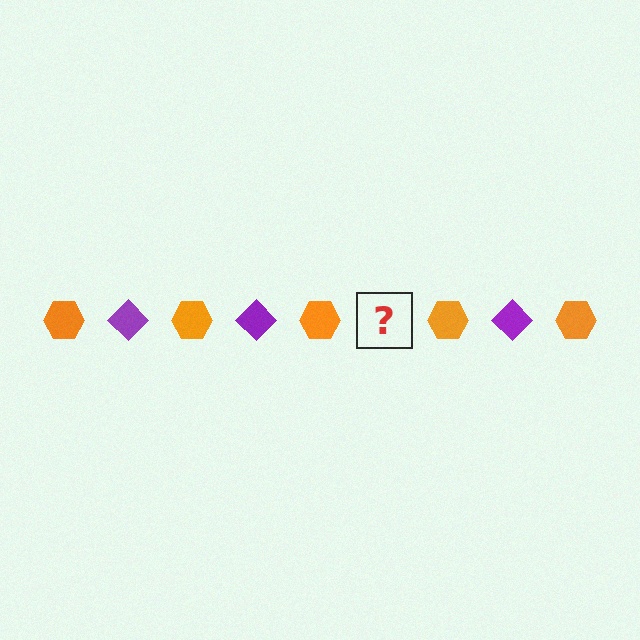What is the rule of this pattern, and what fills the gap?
The rule is that the pattern alternates between orange hexagon and purple diamond. The gap should be filled with a purple diamond.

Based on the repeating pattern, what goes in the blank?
The blank should be a purple diamond.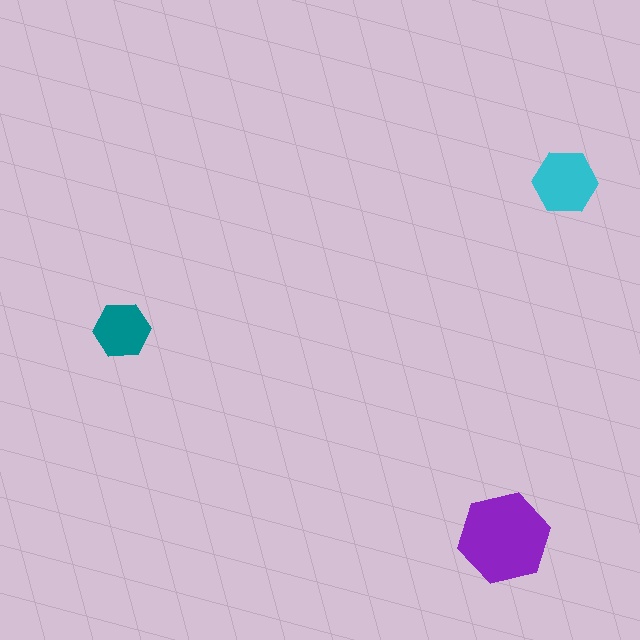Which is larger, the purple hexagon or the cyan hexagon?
The purple one.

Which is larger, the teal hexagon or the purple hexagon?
The purple one.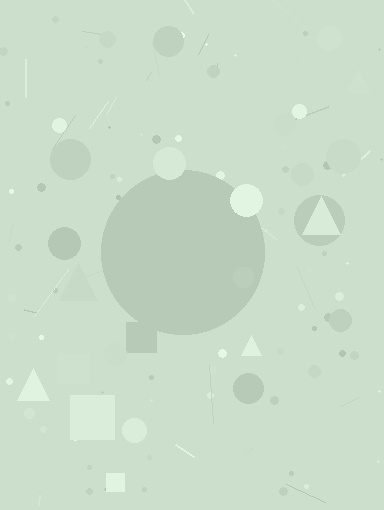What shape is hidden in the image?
A circle is hidden in the image.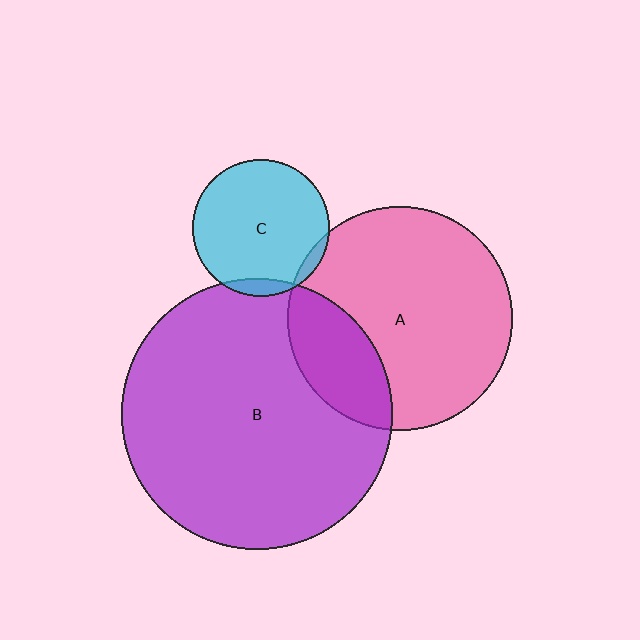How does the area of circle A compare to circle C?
Approximately 2.7 times.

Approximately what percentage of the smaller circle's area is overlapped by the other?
Approximately 25%.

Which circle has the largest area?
Circle B (purple).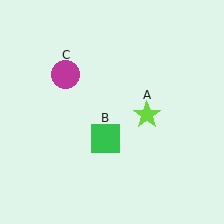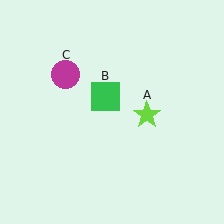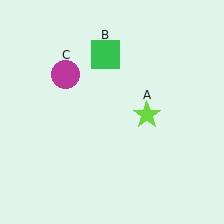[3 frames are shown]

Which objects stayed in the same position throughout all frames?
Lime star (object A) and magenta circle (object C) remained stationary.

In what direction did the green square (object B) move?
The green square (object B) moved up.